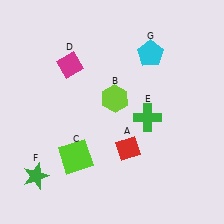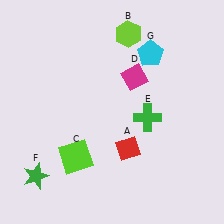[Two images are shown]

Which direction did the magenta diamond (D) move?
The magenta diamond (D) moved right.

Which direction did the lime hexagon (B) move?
The lime hexagon (B) moved up.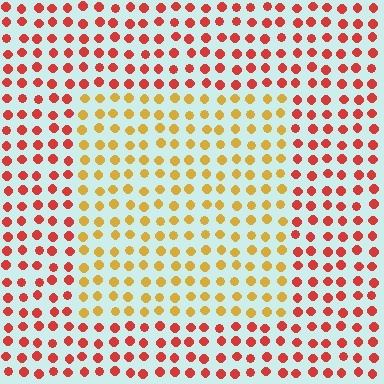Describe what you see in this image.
The image is filled with small red elements in a uniform arrangement. A rectangle-shaped region is visible where the elements are tinted to a slightly different hue, forming a subtle color boundary.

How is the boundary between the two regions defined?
The boundary is defined purely by a slight shift in hue (about 43 degrees). Spacing, size, and orientation are identical on both sides.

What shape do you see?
I see a rectangle.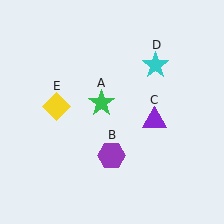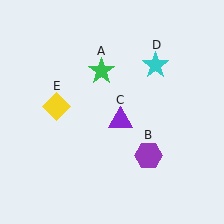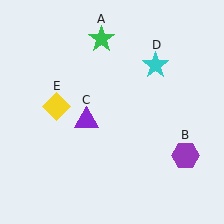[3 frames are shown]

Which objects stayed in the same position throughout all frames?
Cyan star (object D) and yellow diamond (object E) remained stationary.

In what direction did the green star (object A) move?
The green star (object A) moved up.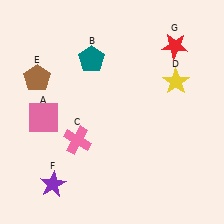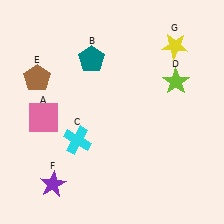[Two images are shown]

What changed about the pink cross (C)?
In Image 1, C is pink. In Image 2, it changed to cyan.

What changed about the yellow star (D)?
In Image 1, D is yellow. In Image 2, it changed to lime.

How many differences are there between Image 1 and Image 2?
There are 3 differences between the two images.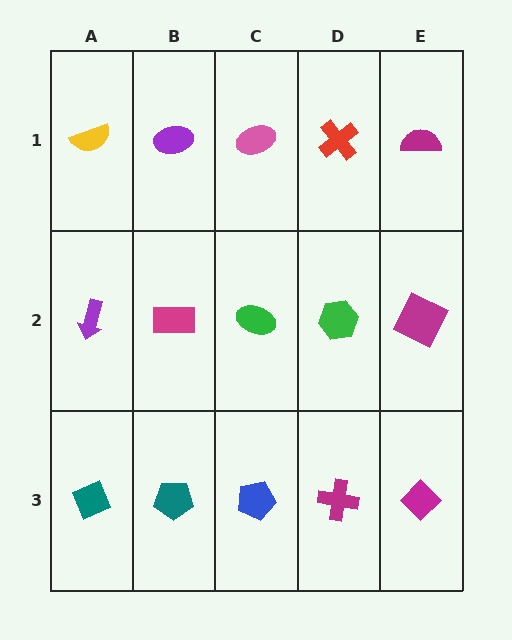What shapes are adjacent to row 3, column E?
A magenta square (row 2, column E), a magenta cross (row 3, column D).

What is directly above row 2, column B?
A purple ellipse.